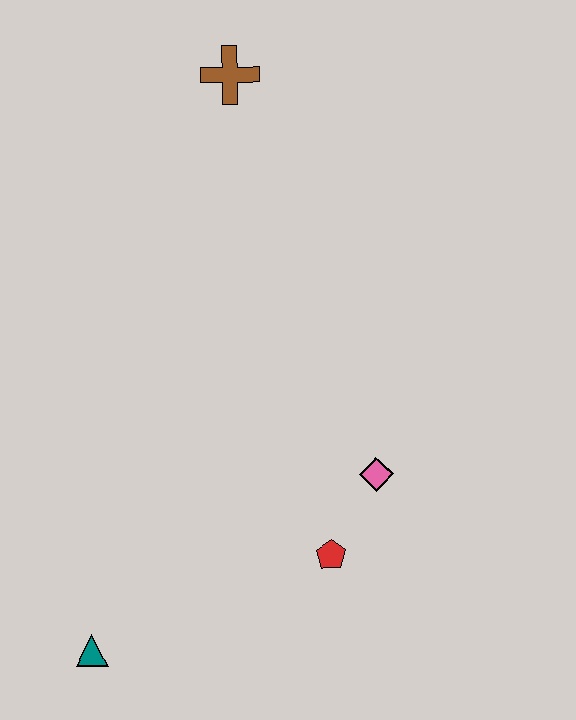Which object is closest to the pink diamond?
The red pentagon is closest to the pink diamond.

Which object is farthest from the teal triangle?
The brown cross is farthest from the teal triangle.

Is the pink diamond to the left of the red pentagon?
No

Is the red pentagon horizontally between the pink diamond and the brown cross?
Yes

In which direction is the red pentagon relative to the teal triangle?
The red pentagon is to the right of the teal triangle.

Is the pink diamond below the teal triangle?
No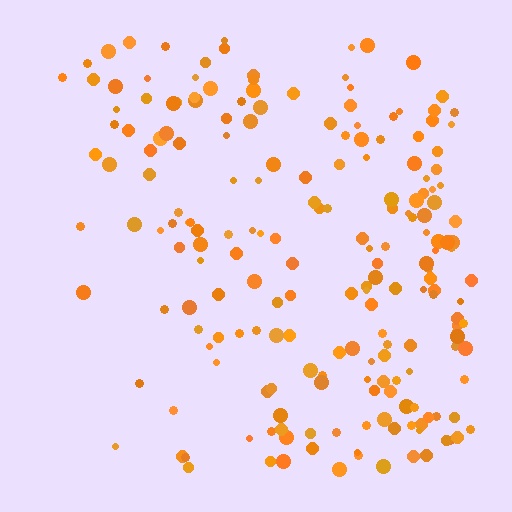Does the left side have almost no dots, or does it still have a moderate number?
Still a moderate number, just noticeably fewer than the right.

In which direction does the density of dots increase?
From left to right, with the right side densest.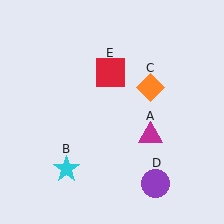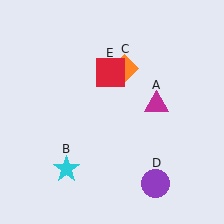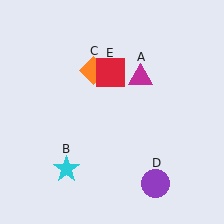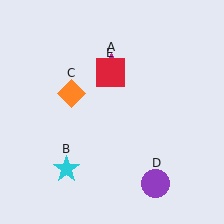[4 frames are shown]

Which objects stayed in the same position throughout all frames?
Cyan star (object B) and purple circle (object D) and red square (object E) remained stationary.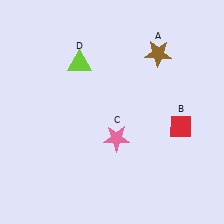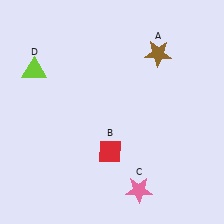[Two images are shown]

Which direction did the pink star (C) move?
The pink star (C) moved down.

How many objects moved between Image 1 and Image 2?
3 objects moved between the two images.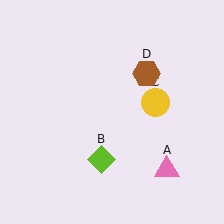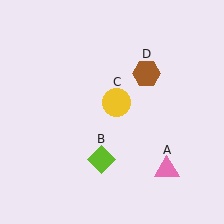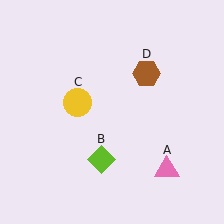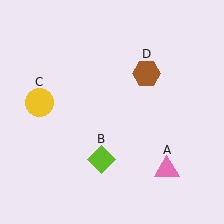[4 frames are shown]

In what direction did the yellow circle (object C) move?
The yellow circle (object C) moved left.